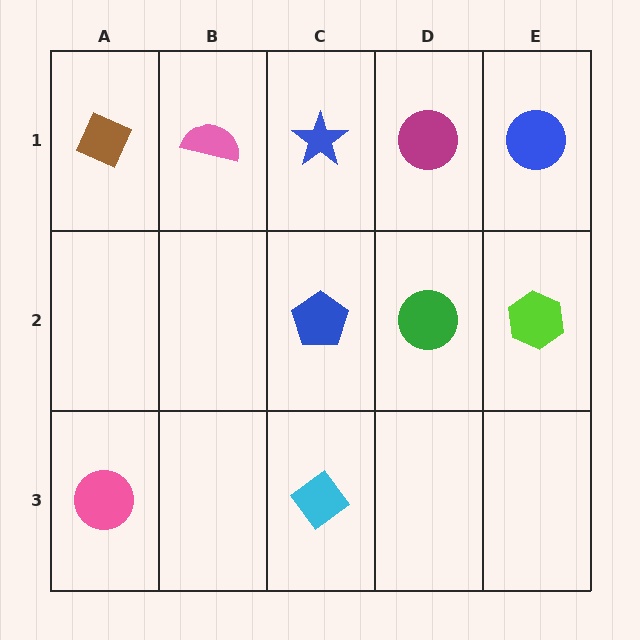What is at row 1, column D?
A magenta circle.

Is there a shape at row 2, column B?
No, that cell is empty.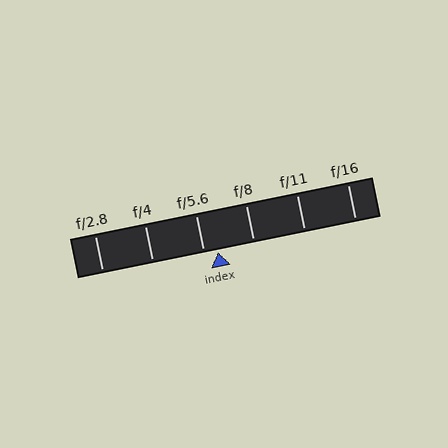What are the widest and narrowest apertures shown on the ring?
The widest aperture shown is f/2.8 and the narrowest is f/16.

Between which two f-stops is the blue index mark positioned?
The index mark is between f/5.6 and f/8.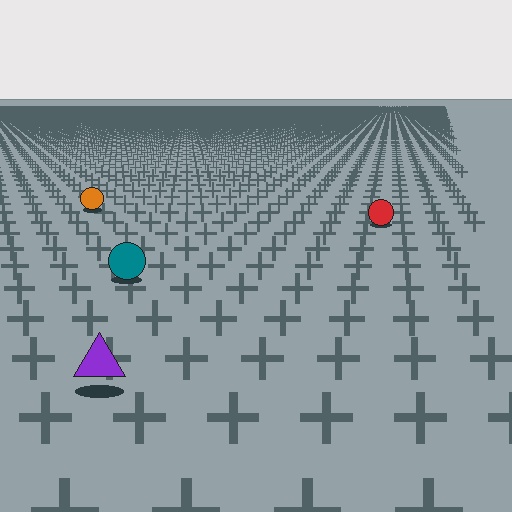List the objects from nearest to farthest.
From nearest to farthest: the purple triangle, the teal circle, the red circle, the orange circle.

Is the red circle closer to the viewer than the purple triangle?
No. The purple triangle is closer — you can tell from the texture gradient: the ground texture is coarser near it.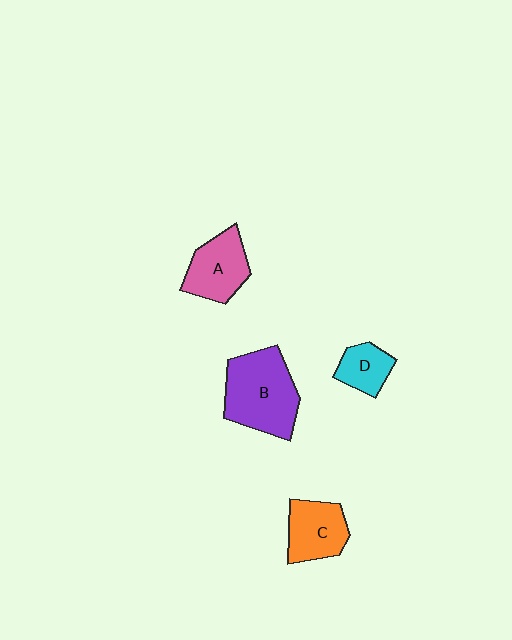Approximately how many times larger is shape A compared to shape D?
Approximately 1.6 times.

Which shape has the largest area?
Shape B (purple).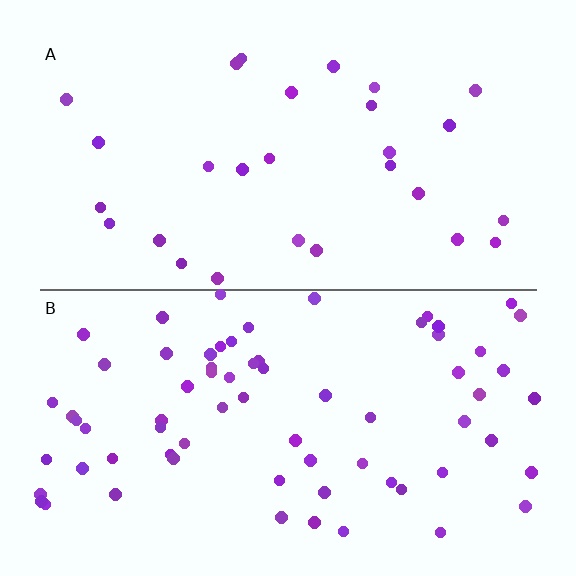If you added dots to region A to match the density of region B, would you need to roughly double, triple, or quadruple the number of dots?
Approximately double.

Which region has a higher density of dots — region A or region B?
B (the bottom).